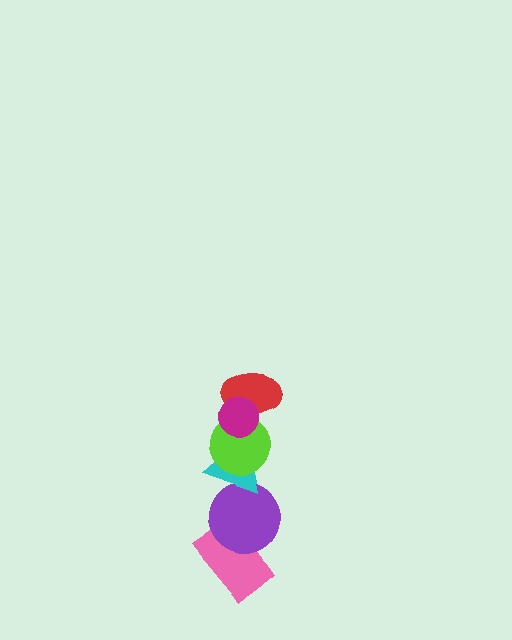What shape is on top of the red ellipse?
The magenta circle is on top of the red ellipse.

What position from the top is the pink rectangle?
The pink rectangle is 6th from the top.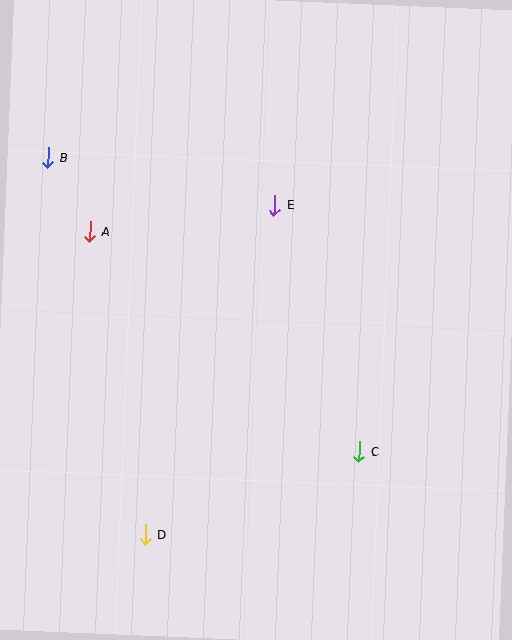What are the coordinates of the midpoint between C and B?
The midpoint between C and B is at (203, 304).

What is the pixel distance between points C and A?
The distance between C and A is 347 pixels.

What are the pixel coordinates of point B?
Point B is at (48, 157).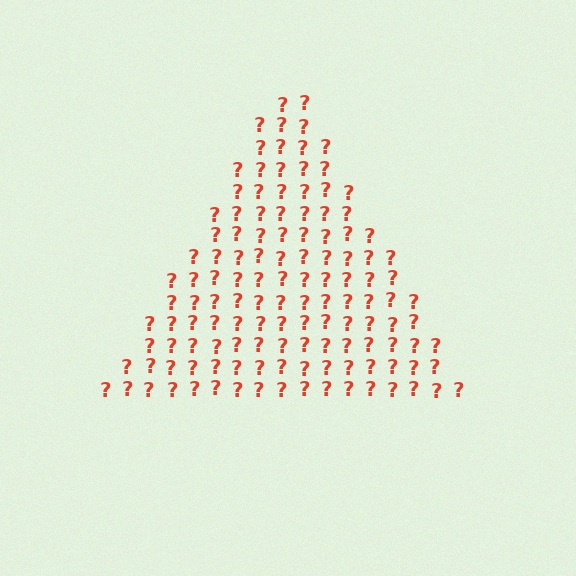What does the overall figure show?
The overall figure shows a triangle.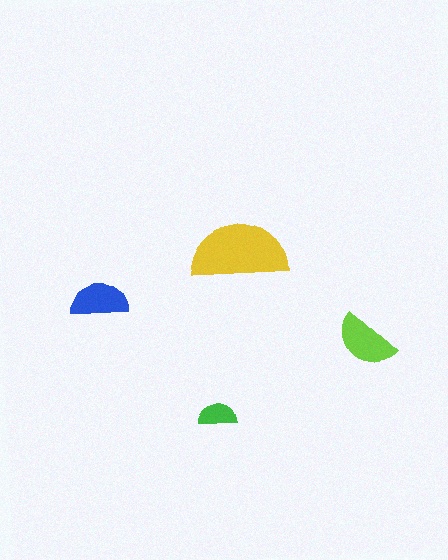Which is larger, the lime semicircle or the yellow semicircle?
The yellow one.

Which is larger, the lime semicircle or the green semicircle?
The lime one.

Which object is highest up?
The yellow semicircle is topmost.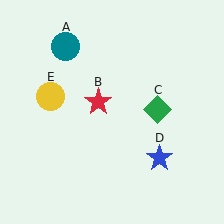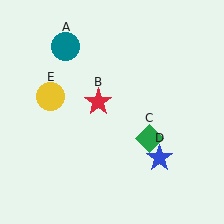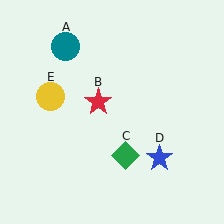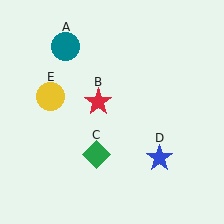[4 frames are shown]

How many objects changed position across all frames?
1 object changed position: green diamond (object C).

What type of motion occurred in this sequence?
The green diamond (object C) rotated clockwise around the center of the scene.